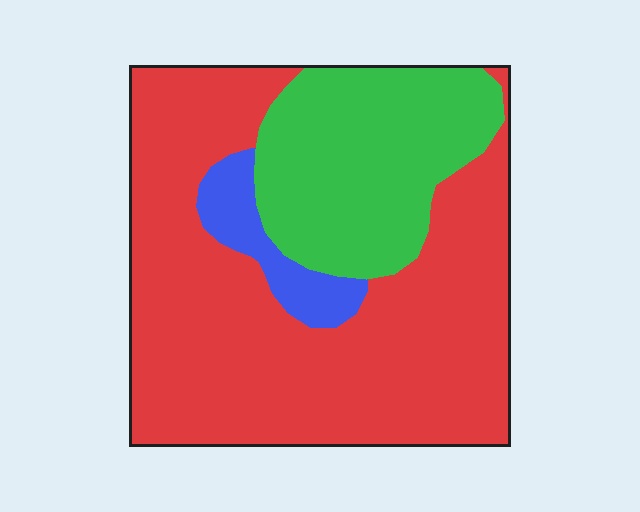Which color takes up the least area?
Blue, at roughly 5%.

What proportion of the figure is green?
Green covers about 25% of the figure.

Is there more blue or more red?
Red.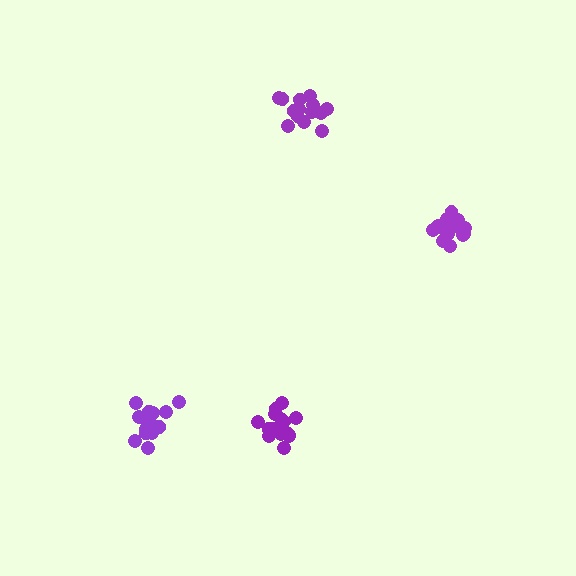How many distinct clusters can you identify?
There are 4 distinct clusters.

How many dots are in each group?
Group 1: 18 dots, Group 2: 15 dots, Group 3: 14 dots, Group 4: 20 dots (67 total).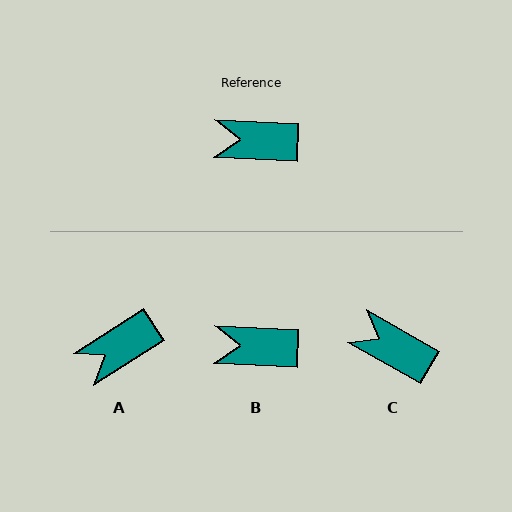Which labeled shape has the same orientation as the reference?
B.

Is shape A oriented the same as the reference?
No, it is off by about 35 degrees.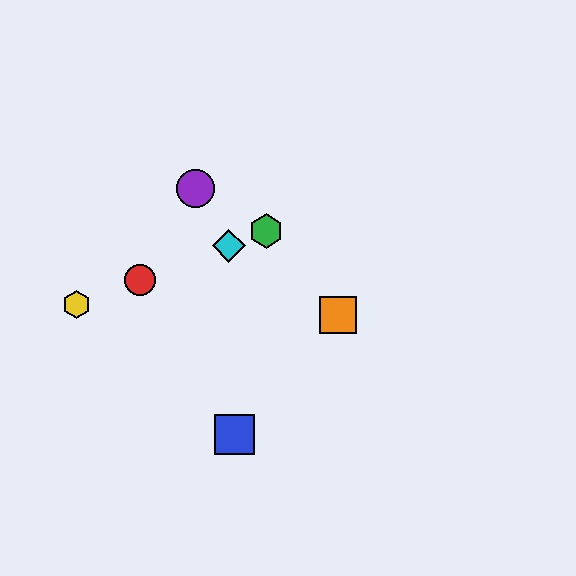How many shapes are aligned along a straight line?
4 shapes (the red circle, the green hexagon, the yellow hexagon, the cyan diamond) are aligned along a straight line.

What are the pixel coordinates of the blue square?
The blue square is at (234, 435).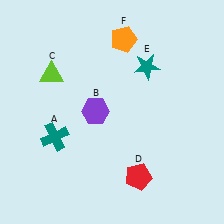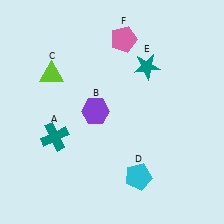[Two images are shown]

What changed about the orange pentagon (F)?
In Image 1, F is orange. In Image 2, it changed to pink.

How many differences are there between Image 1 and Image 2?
There are 2 differences between the two images.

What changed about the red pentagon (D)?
In Image 1, D is red. In Image 2, it changed to cyan.